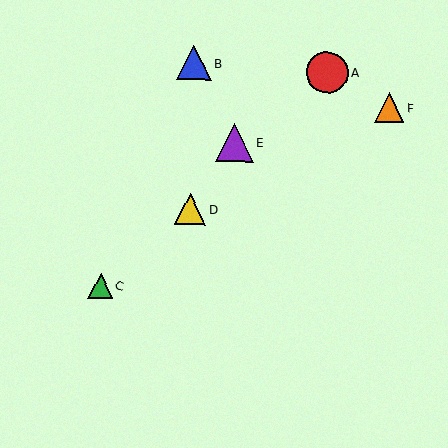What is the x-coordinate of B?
Object B is at x≈194.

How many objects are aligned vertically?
2 objects (B, D) are aligned vertically.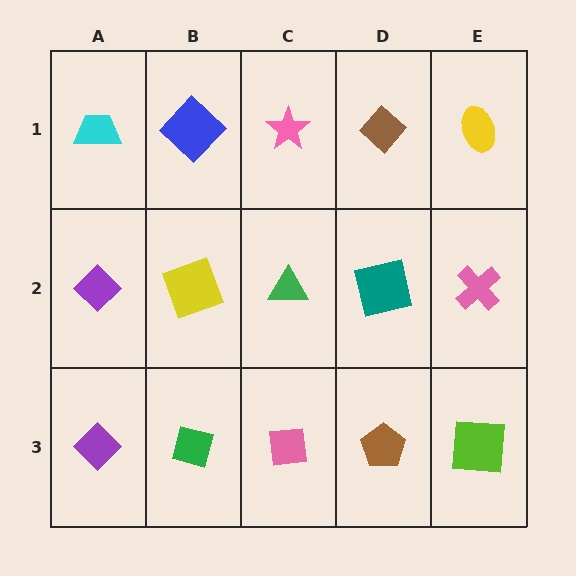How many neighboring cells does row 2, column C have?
4.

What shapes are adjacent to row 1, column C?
A green triangle (row 2, column C), a blue diamond (row 1, column B), a brown diamond (row 1, column D).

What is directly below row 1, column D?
A teal square.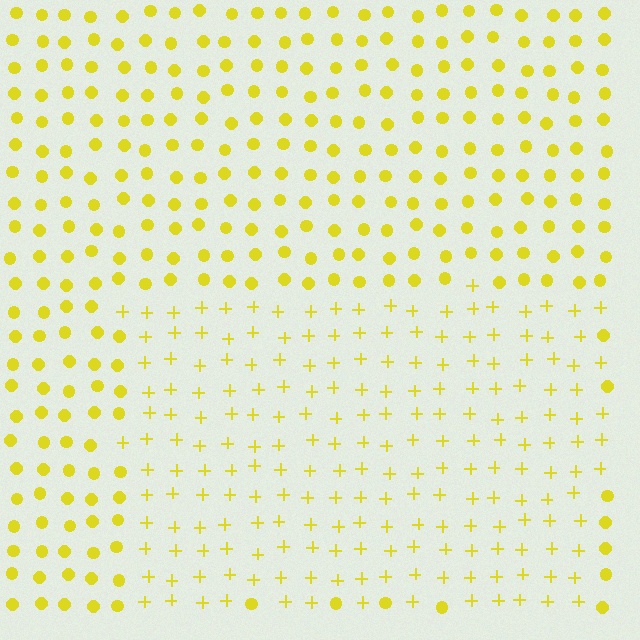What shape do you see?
I see a rectangle.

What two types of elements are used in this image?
The image uses plus signs inside the rectangle region and circles outside it.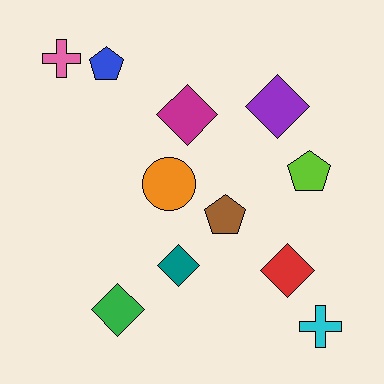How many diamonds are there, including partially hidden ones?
There are 5 diamonds.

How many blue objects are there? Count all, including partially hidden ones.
There is 1 blue object.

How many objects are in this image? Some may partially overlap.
There are 11 objects.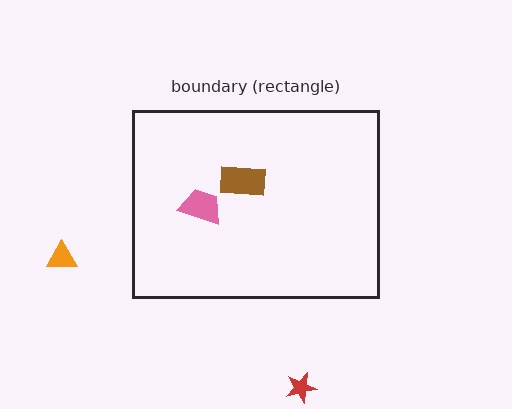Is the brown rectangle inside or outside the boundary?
Inside.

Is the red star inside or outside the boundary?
Outside.